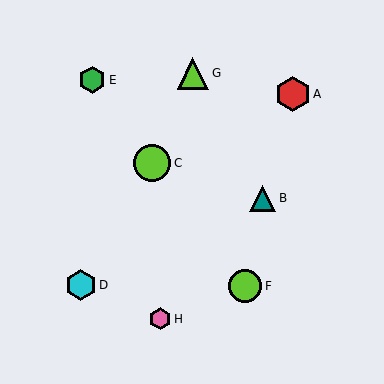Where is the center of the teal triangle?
The center of the teal triangle is at (263, 198).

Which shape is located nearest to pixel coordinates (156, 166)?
The lime circle (labeled C) at (152, 163) is nearest to that location.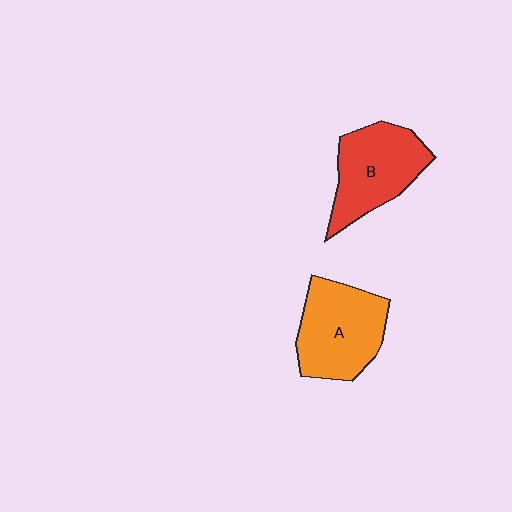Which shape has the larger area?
Shape A (orange).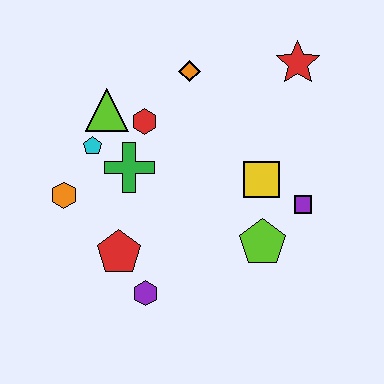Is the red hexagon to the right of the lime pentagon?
No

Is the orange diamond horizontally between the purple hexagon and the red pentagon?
No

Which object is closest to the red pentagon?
The purple hexagon is closest to the red pentagon.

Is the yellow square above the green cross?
No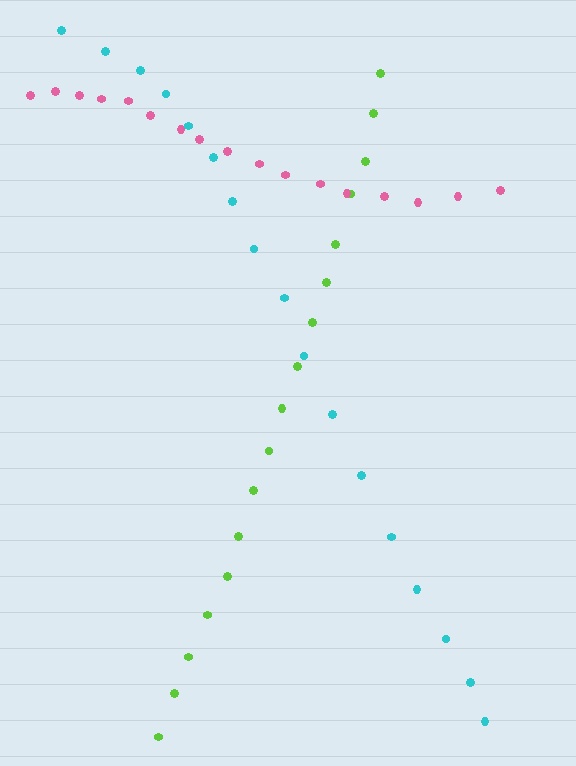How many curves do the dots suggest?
There are 3 distinct paths.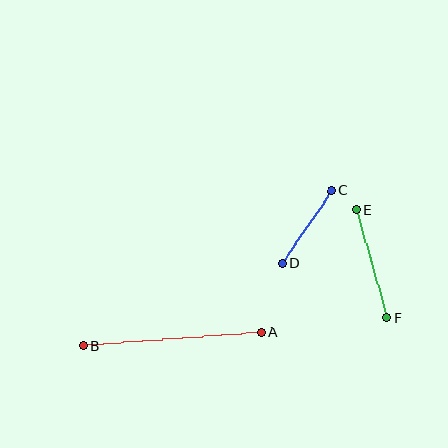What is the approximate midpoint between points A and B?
The midpoint is at approximately (172, 339) pixels.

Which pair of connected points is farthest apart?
Points A and B are farthest apart.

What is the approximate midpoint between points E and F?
The midpoint is at approximately (371, 264) pixels.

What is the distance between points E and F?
The distance is approximately 113 pixels.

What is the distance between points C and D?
The distance is approximately 88 pixels.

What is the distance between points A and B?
The distance is approximately 178 pixels.